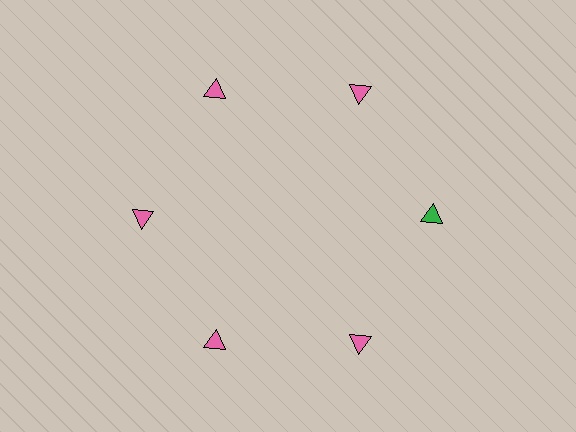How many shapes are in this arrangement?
There are 6 shapes arranged in a ring pattern.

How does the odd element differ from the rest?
It has a different color: green instead of pink.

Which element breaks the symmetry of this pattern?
The green triangle at roughly the 3 o'clock position breaks the symmetry. All other shapes are pink triangles.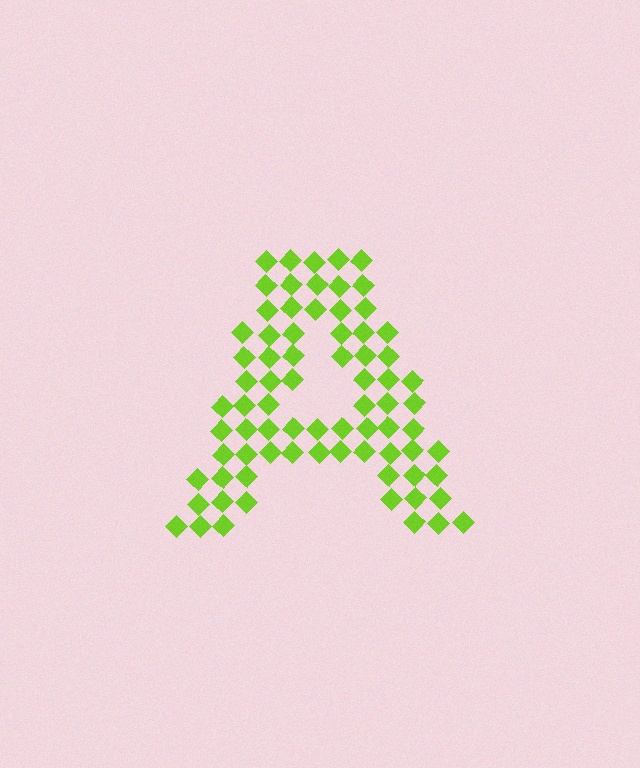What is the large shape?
The large shape is the letter A.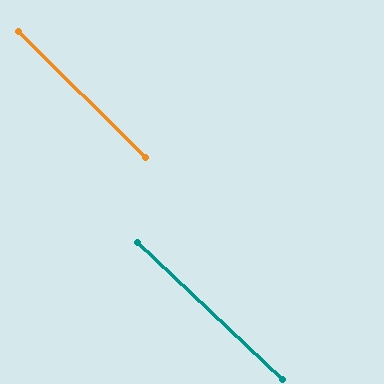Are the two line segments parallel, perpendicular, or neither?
Parallel — their directions differ by only 1.2°.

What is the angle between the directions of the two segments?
Approximately 1 degree.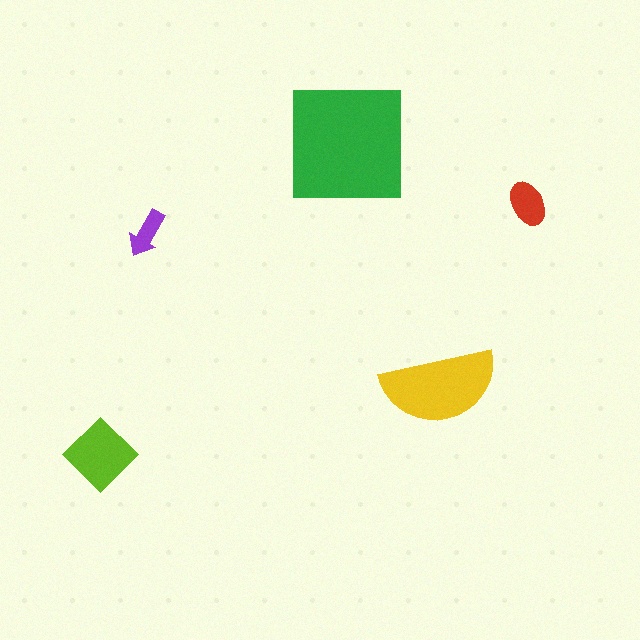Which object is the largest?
The green square.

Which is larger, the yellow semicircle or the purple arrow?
The yellow semicircle.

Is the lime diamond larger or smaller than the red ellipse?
Larger.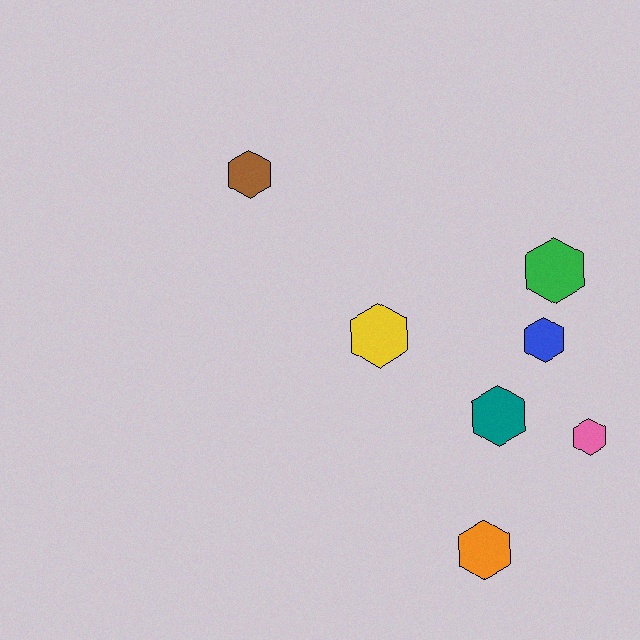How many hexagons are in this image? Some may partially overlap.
There are 7 hexagons.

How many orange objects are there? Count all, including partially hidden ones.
There is 1 orange object.